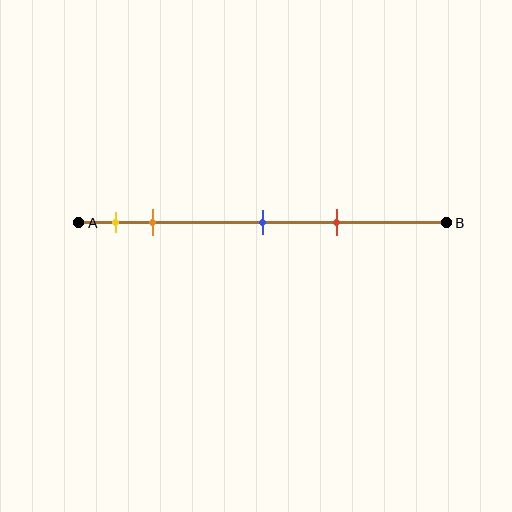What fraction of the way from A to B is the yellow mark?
The yellow mark is approximately 10% (0.1) of the way from A to B.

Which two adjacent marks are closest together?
The yellow and orange marks are the closest adjacent pair.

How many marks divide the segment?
There are 4 marks dividing the segment.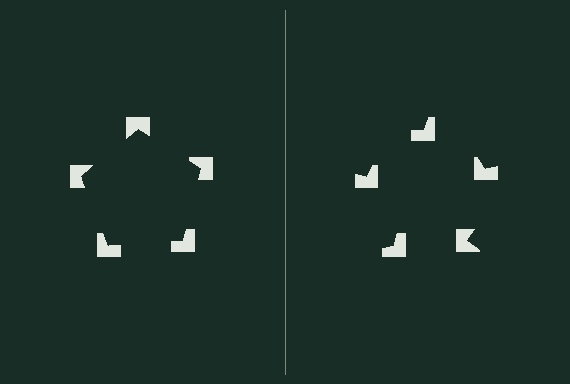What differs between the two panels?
The notched squares are positioned identically on both sides; only the wedge orientations differ. On the left they align to a pentagon; on the right they are misaligned.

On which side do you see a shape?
An illusory pentagon appears on the left side. On the right side the wedge cuts are rotated, so no coherent shape forms.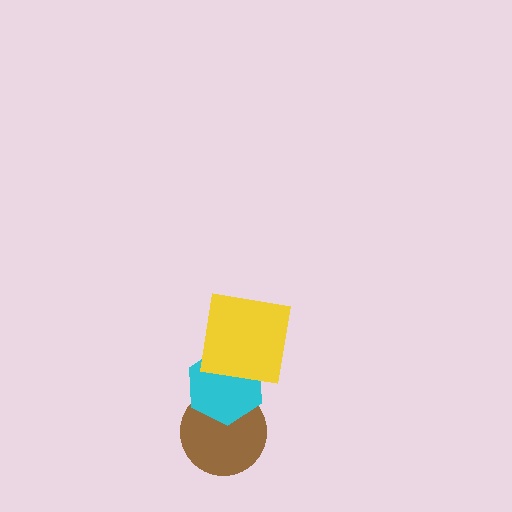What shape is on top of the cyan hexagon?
The yellow square is on top of the cyan hexagon.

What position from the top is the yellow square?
The yellow square is 1st from the top.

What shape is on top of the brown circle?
The cyan hexagon is on top of the brown circle.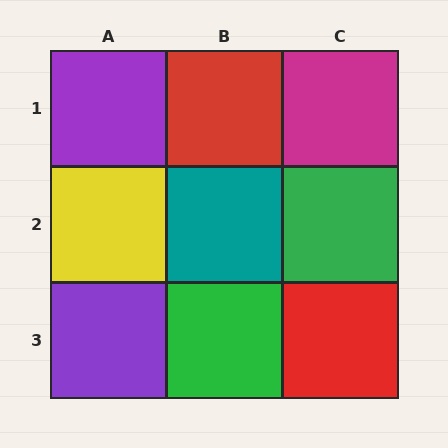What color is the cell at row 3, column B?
Green.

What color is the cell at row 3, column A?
Purple.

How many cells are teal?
1 cell is teal.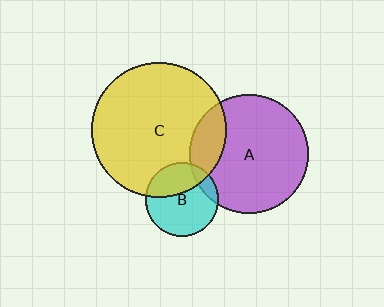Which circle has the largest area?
Circle C (yellow).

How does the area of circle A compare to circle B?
Approximately 2.6 times.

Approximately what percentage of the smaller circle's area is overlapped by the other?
Approximately 20%.